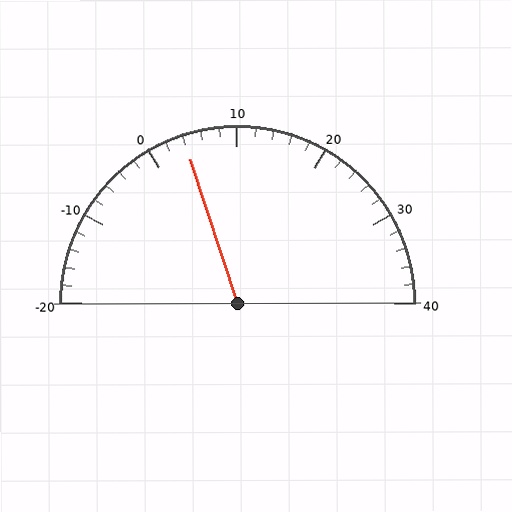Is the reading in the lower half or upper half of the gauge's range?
The reading is in the lower half of the range (-20 to 40).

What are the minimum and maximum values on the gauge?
The gauge ranges from -20 to 40.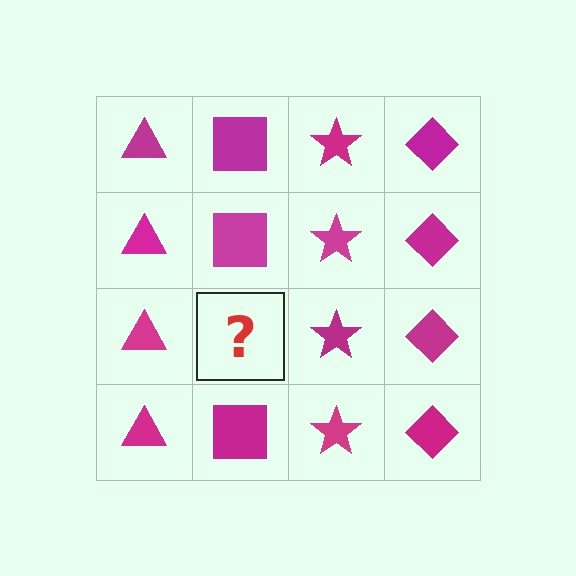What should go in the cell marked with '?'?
The missing cell should contain a magenta square.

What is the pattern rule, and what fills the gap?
The rule is that each column has a consistent shape. The gap should be filled with a magenta square.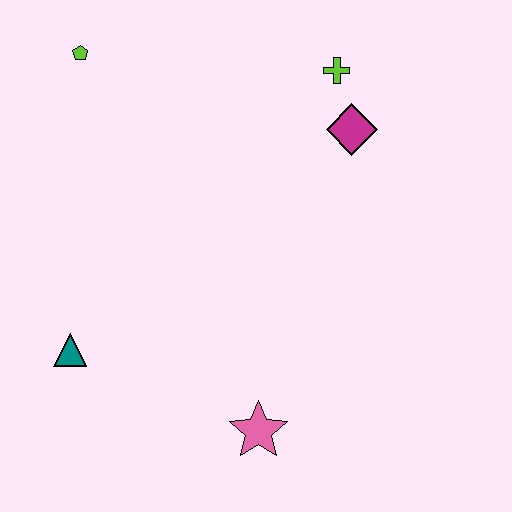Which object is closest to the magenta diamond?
The lime cross is closest to the magenta diamond.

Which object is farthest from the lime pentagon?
The pink star is farthest from the lime pentagon.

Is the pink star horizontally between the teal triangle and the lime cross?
Yes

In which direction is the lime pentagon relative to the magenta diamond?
The lime pentagon is to the left of the magenta diamond.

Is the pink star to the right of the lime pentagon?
Yes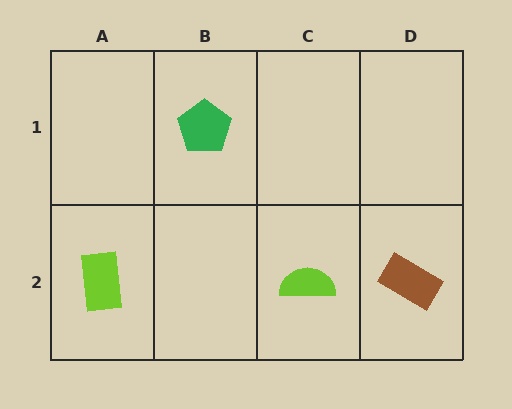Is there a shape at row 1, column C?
No, that cell is empty.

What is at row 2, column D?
A brown rectangle.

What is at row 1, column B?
A green pentagon.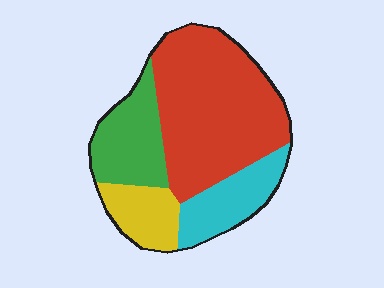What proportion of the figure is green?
Green covers 20% of the figure.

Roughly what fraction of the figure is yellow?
Yellow covers around 15% of the figure.